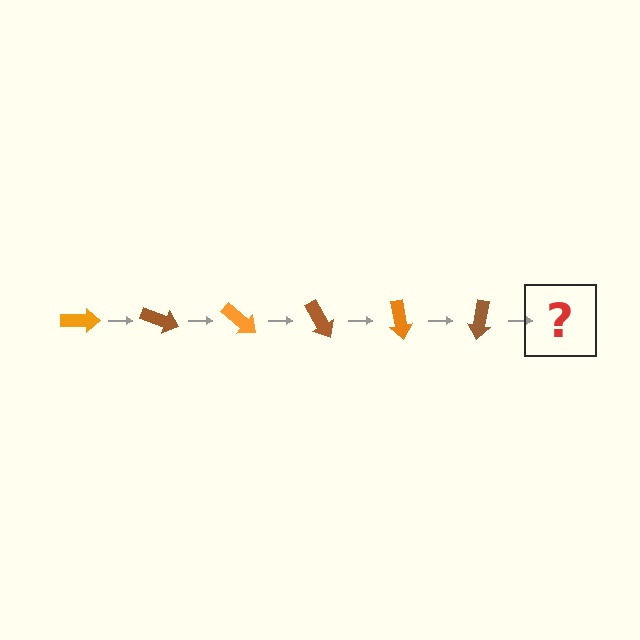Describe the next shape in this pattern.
It should be an orange arrow, rotated 120 degrees from the start.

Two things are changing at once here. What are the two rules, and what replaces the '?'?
The two rules are that it rotates 20 degrees each step and the color cycles through orange and brown. The '?' should be an orange arrow, rotated 120 degrees from the start.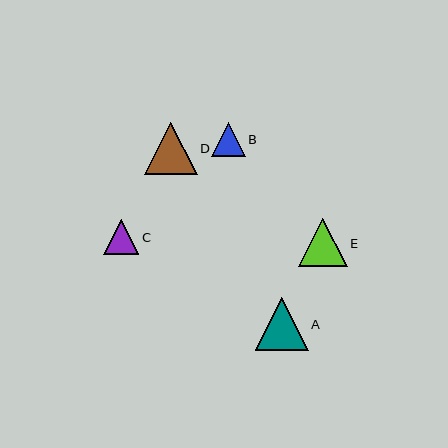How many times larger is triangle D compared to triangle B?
Triangle D is approximately 1.6 times the size of triangle B.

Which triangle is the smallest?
Triangle B is the smallest with a size of approximately 34 pixels.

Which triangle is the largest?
Triangle D is the largest with a size of approximately 53 pixels.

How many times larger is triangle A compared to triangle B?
Triangle A is approximately 1.6 times the size of triangle B.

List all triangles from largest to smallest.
From largest to smallest: D, A, E, C, B.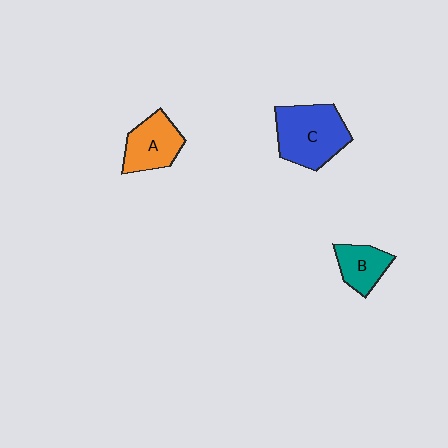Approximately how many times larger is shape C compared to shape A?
Approximately 1.4 times.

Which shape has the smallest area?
Shape B (teal).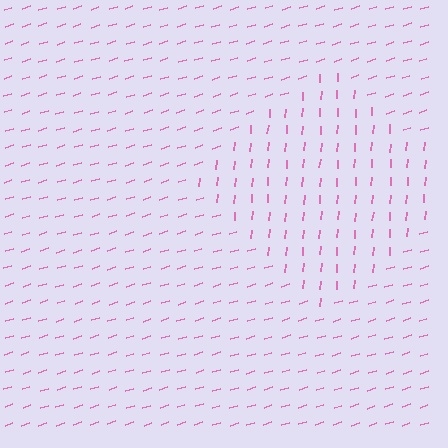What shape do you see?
I see a diamond.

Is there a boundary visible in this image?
Yes, there is a texture boundary formed by a change in line orientation.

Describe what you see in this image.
The image is filled with small pink line segments. A diamond region in the image has lines oriented differently from the surrounding lines, creating a visible texture boundary.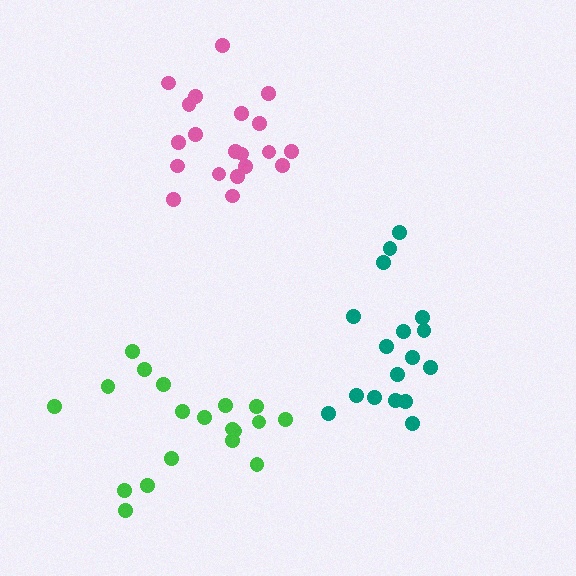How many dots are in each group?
Group 1: 17 dots, Group 2: 19 dots, Group 3: 20 dots (56 total).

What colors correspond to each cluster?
The clusters are colored: teal, green, pink.